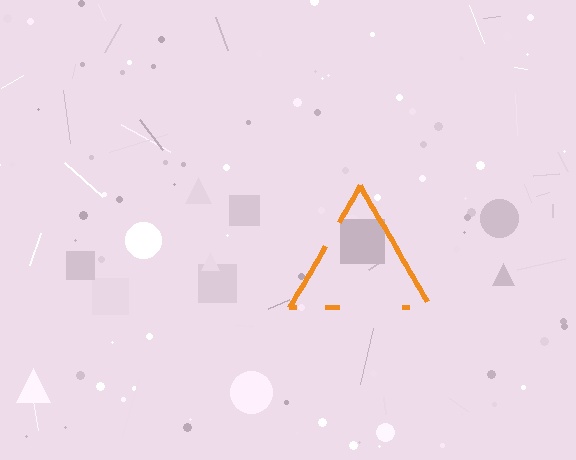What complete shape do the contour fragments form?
The contour fragments form a triangle.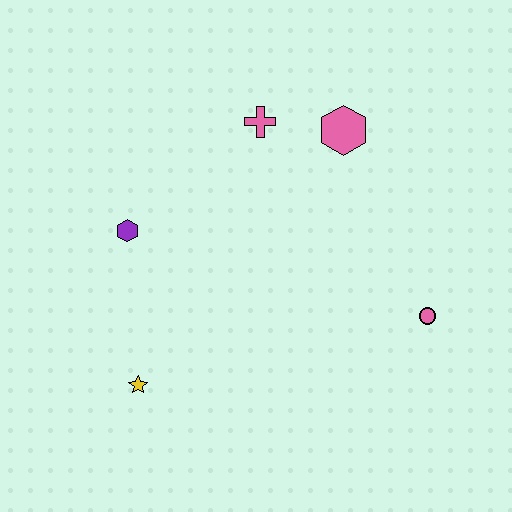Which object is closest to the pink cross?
The pink hexagon is closest to the pink cross.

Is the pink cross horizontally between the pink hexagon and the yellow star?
Yes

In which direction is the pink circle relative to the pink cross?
The pink circle is below the pink cross.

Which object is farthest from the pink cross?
The yellow star is farthest from the pink cross.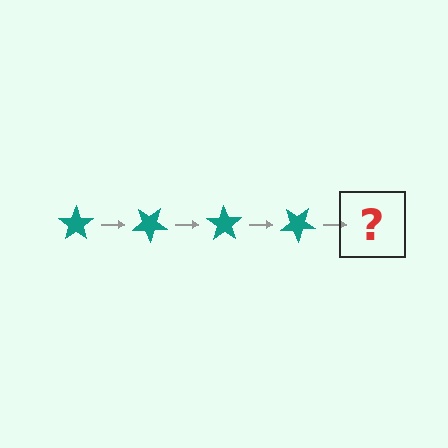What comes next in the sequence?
The next element should be a teal star rotated 140 degrees.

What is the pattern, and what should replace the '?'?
The pattern is that the star rotates 35 degrees each step. The '?' should be a teal star rotated 140 degrees.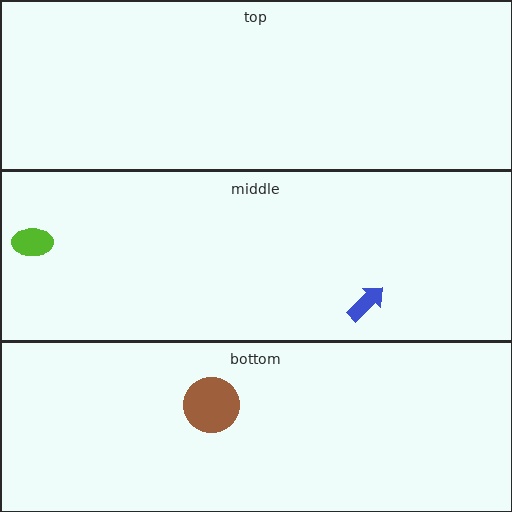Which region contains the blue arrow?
The middle region.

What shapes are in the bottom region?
The brown circle.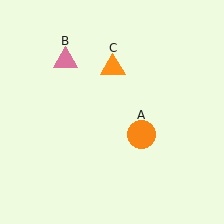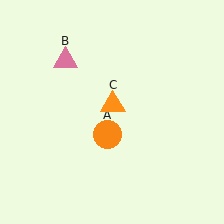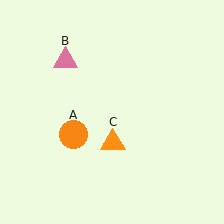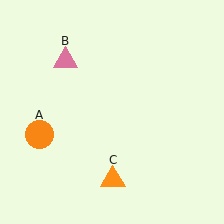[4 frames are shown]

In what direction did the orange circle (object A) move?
The orange circle (object A) moved left.